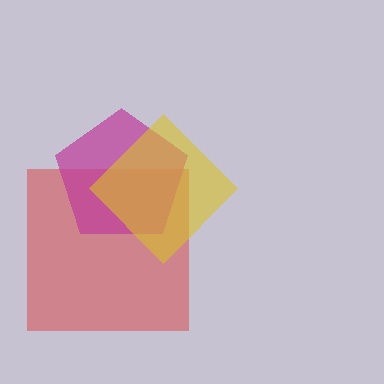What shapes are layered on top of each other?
The layered shapes are: a red square, a magenta pentagon, a yellow diamond.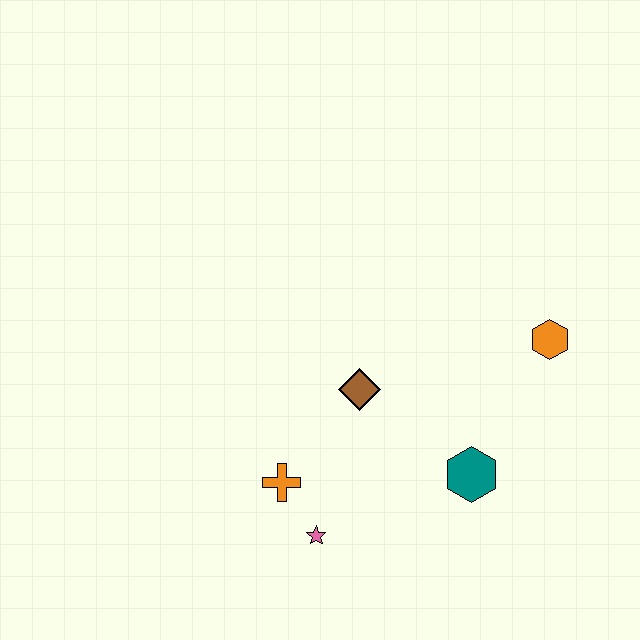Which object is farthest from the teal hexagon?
The orange cross is farthest from the teal hexagon.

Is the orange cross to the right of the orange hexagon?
No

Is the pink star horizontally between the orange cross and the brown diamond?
Yes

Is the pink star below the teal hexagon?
Yes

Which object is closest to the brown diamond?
The orange cross is closest to the brown diamond.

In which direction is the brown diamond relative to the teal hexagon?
The brown diamond is to the left of the teal hexagon.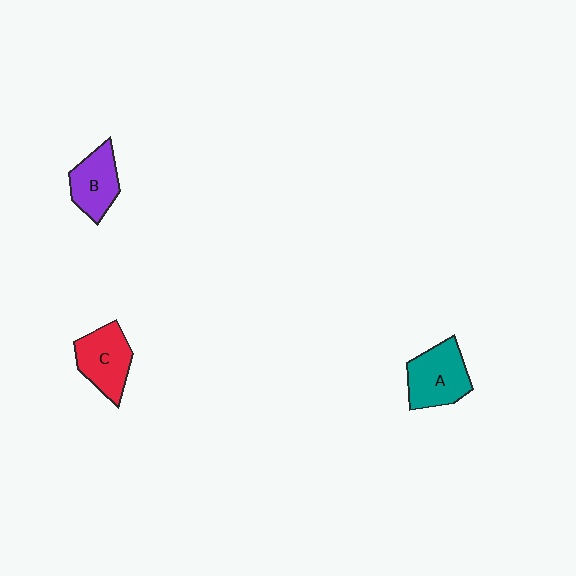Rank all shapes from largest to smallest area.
From largest to smallest: A (teal), C (red), B (purple).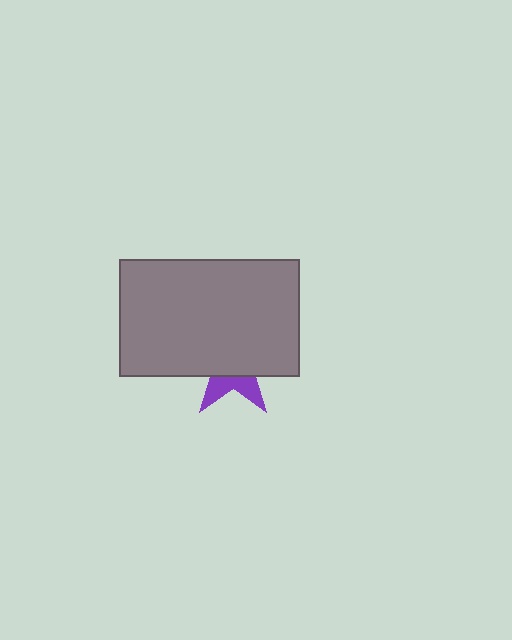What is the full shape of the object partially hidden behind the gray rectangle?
The partially hidden object is a purple star.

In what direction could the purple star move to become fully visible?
The purple star could move down. That would shift it out from behind the gray rectangle entirely.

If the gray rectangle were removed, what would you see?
You would see the complete purple star.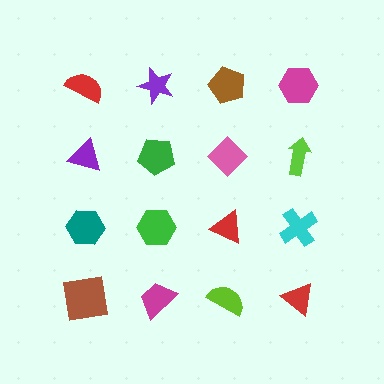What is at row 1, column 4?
A magenta hexagon.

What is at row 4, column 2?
A magenta trapezoid.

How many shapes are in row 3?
4 shapes.